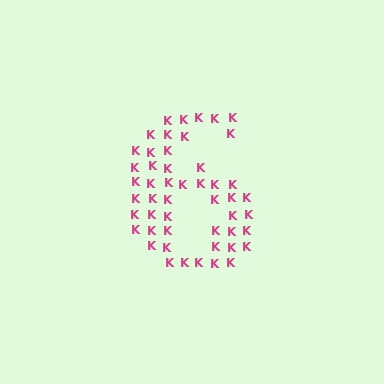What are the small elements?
The small elements are letter K's.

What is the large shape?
The large shape is the digit 6.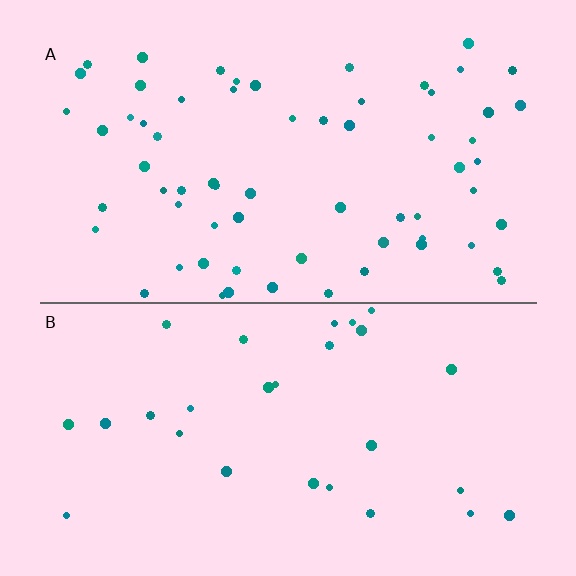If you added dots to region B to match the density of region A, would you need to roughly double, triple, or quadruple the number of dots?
Approximately double.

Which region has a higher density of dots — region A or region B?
A (the top).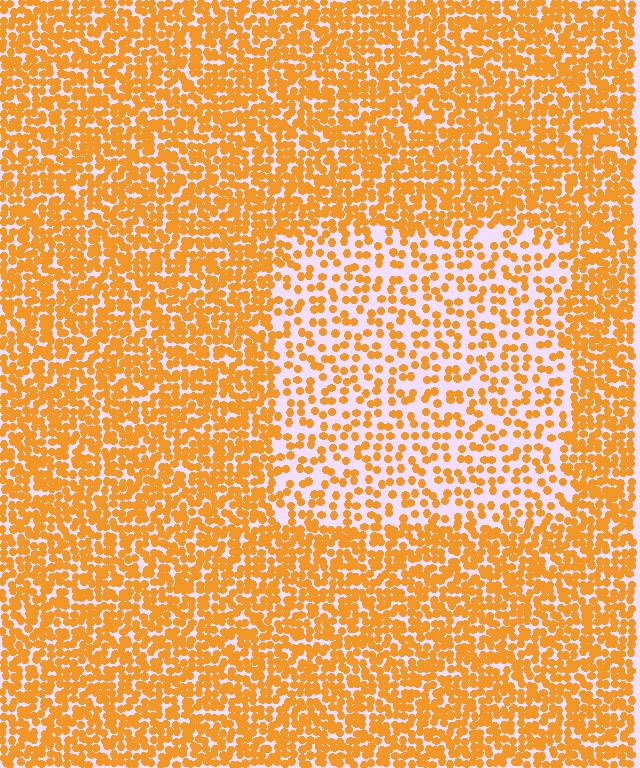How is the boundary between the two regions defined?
The boundary is defined by a change in element density (approximately 2.1x ratio). All elements are the same color, size, and shape.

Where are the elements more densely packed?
The elements are more densely packed outside the rectangle boundary.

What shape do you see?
I see a rectangle.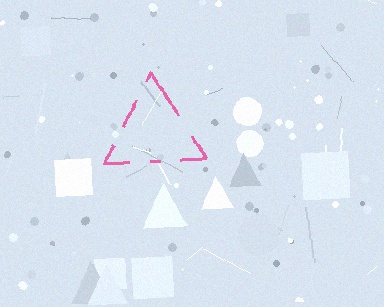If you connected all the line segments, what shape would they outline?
They would outline a triangle.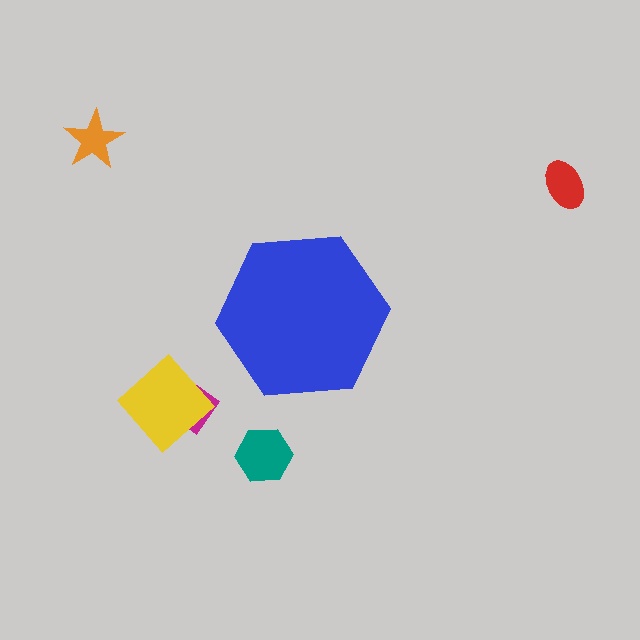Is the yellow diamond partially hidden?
No, the yellow diamond is fully visible.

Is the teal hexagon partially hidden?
No, the teal hexagon is fully visible.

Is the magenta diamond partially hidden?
No, the magenta diamond is fully visible.